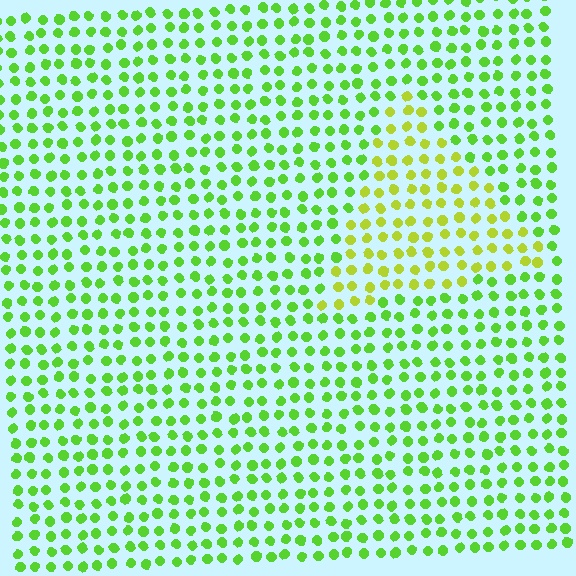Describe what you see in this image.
The image is filled with small lime elements in a uniform arrangement. A triangle-shaped region is visible where the elements are tinted to a slightly different hue, forming a subtle color boundary.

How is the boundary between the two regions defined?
The boundary is defined purely by a slight shift in hue (about 33 degrees). Spacing, size, and orientation are identical on both sides.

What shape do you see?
I see a triangle.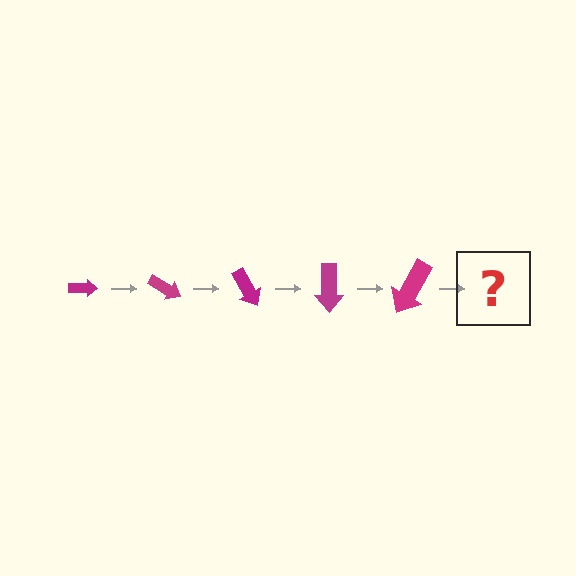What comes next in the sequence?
The next element should be an arrow, larger than the previous one and rotated 150 degrees from the start.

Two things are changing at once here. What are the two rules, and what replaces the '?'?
The two rules are that the arrow grows larger each step and it rotates 30 degrees each step. The '?' should be an arrow, larger than the previous one and rotated 150 degrees from the start.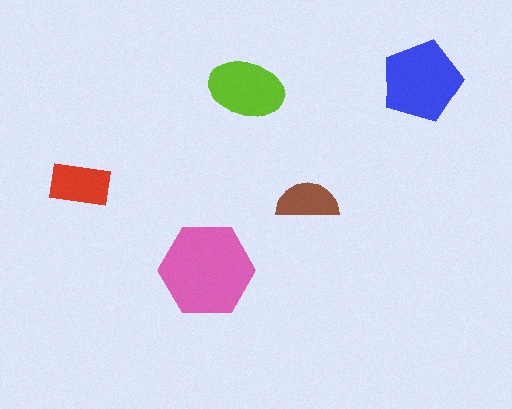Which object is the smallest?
The brown semicircle.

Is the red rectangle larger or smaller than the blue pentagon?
Smaller.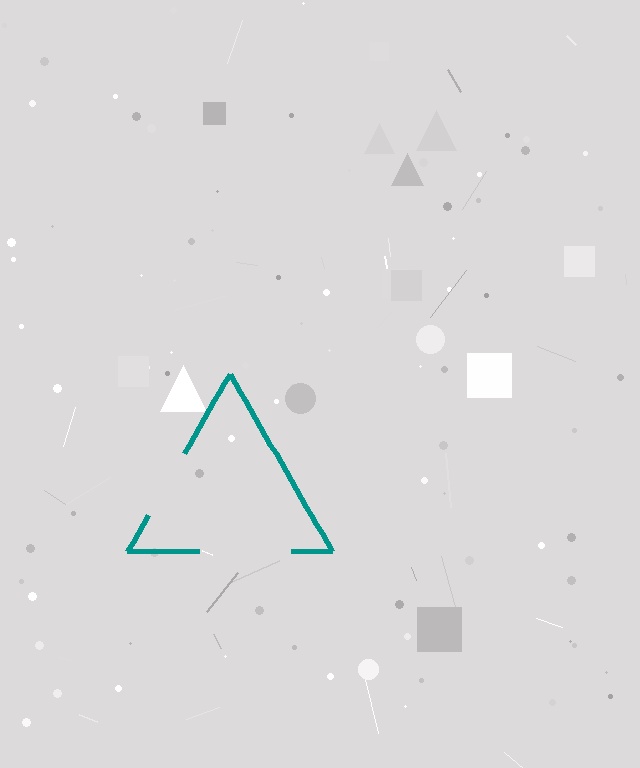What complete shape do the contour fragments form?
The contour fragments form a triangle.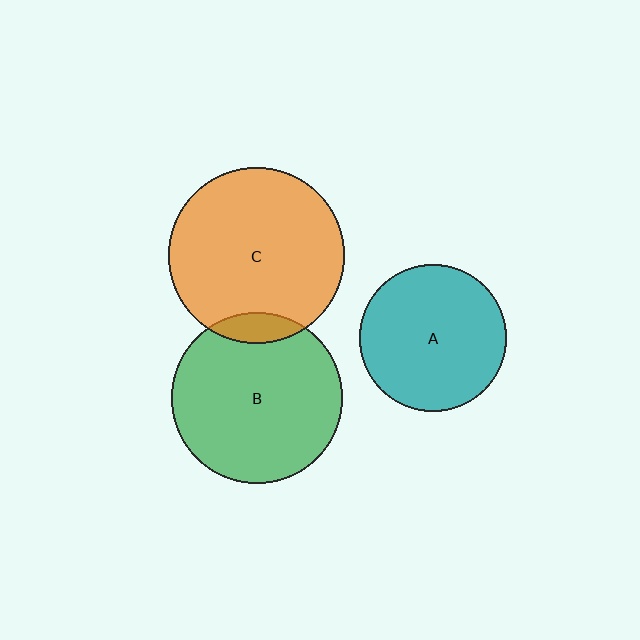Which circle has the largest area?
Circle C (orange).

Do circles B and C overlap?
Yes.